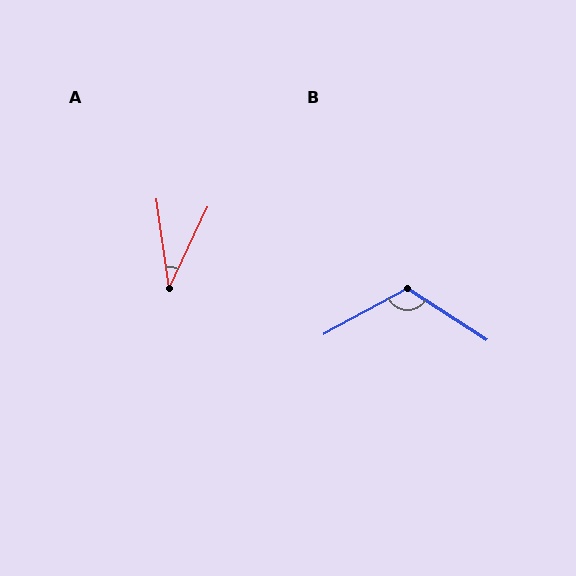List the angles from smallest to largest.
A (33°), B (118°).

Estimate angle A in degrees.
Approximately 33 degrees.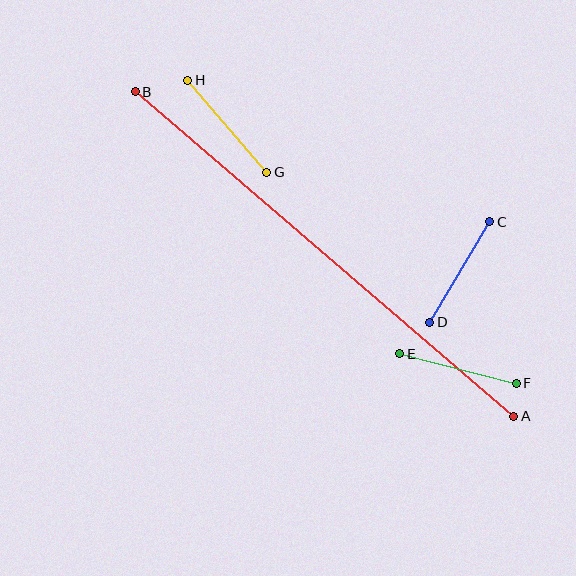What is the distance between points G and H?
The distance is approximately 121 pixels.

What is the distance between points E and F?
The distance is approximately 120 pixels.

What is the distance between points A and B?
The distance is approximately 499 pixels.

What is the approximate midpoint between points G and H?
The midpoint is at approximately (227, 126) pixels.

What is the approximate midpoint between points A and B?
The midpoint is at approximately (324, 254) pixels.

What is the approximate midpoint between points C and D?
The midpoint is at approximately (460, 272) pixels.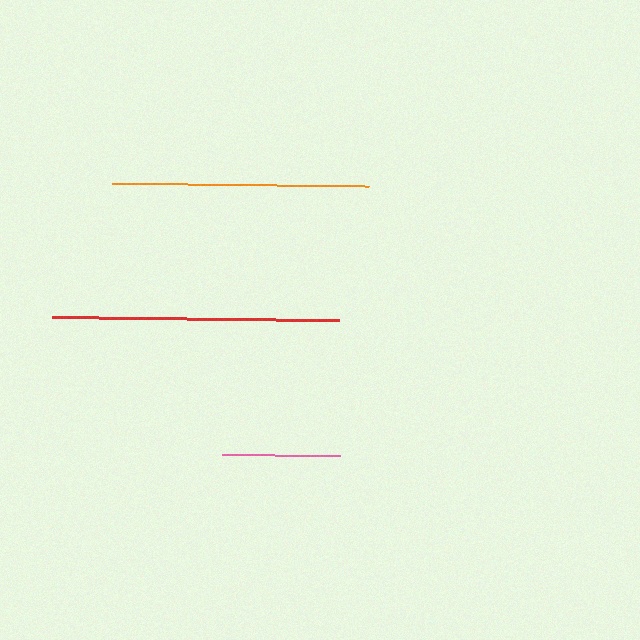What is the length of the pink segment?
The pink segment is approximately 118 pixels long.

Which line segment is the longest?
The red line is the longest at approximately 287 pixels.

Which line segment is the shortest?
The pink line is the shortest at approximately 118 pixels.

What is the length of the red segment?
The red segment is approximately 287 pixels long.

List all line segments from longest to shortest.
From longest to shortest: red, orange, pink.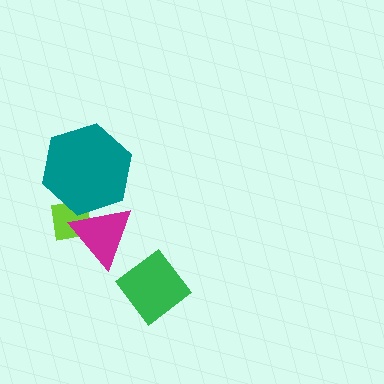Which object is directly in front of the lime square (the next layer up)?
The magenta triangle is directly in front of the lime square.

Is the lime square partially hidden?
Yes, it is partially covered by another shape.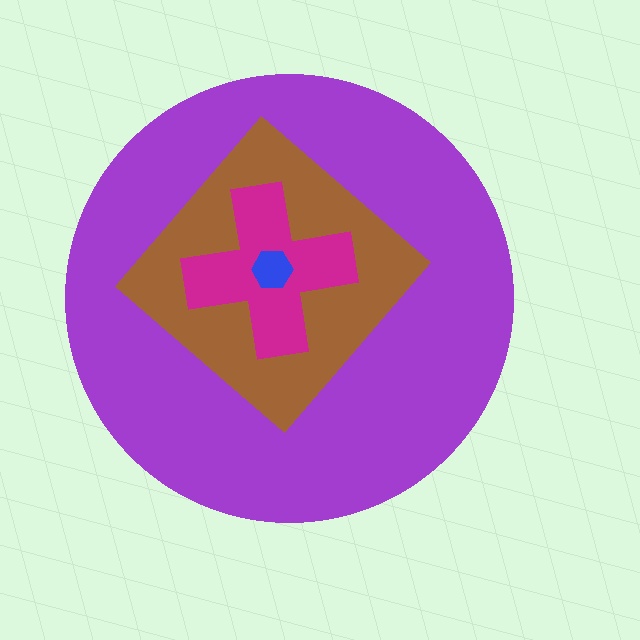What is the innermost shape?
The blue hexagon.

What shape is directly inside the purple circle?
The brown diamond.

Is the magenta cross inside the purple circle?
Yes.